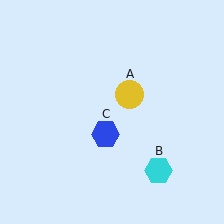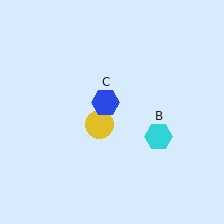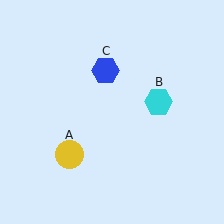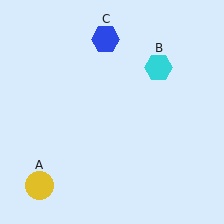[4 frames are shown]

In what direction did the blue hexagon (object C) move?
The blue hexagon (object C) moved up.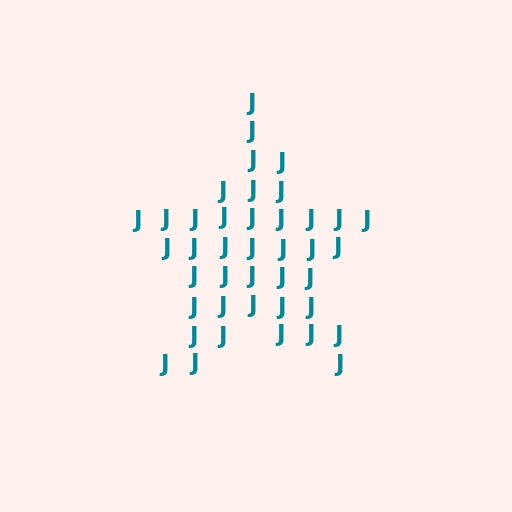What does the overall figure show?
The overall figure shows a star.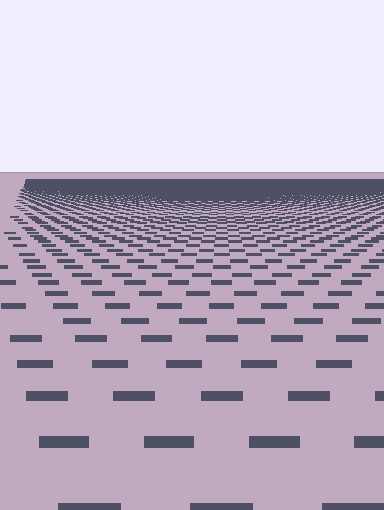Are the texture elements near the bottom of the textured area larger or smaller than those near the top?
Larger. Near the bottom, elements are closer to the viewer and appear at a bigger on-screen size.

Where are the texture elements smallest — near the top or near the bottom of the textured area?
Near the top.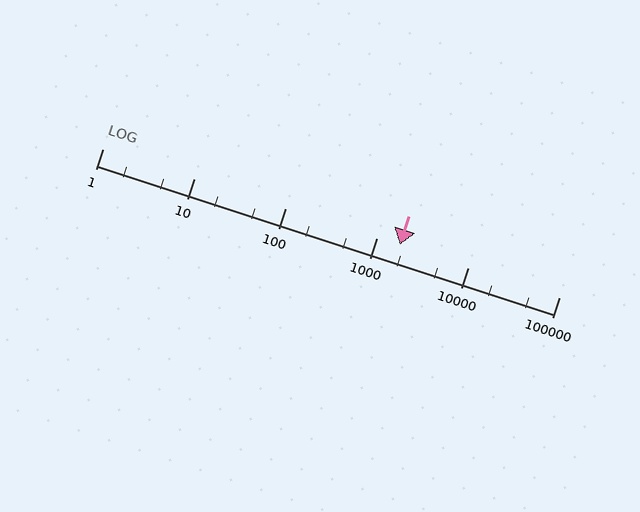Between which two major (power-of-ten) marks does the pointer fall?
The pointer is between 1000 and 10000.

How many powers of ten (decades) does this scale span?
The scale spans 5 decades, from 1 to 100000.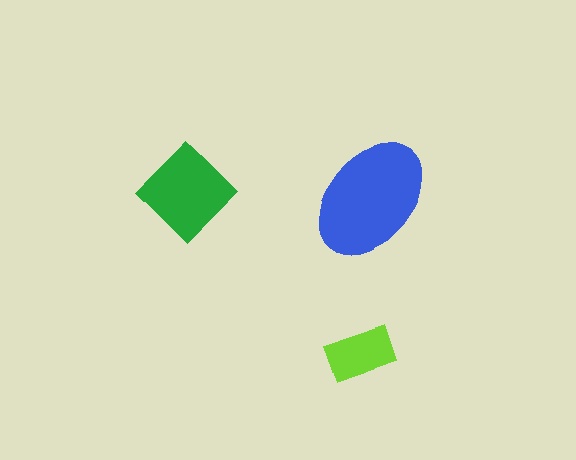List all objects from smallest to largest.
The lime rectangle, the green diamond, the blue ellipse.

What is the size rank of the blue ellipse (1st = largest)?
1st.